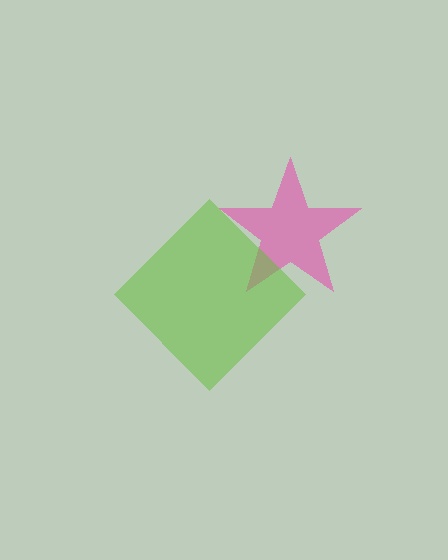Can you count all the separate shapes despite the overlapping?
Yes, there are 2 separate shapes.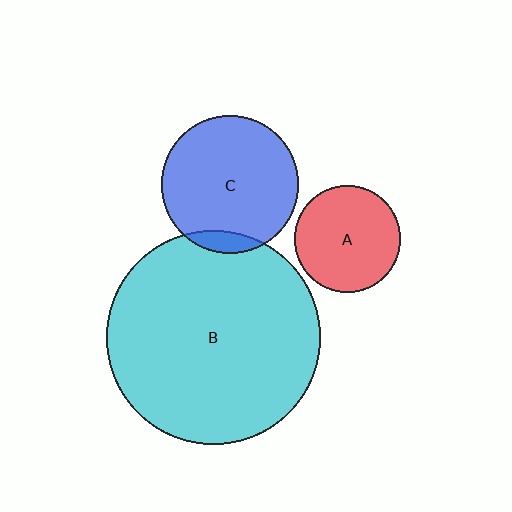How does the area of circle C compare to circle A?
Approximately 1.7 times.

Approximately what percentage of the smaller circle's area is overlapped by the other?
Approximately 10%.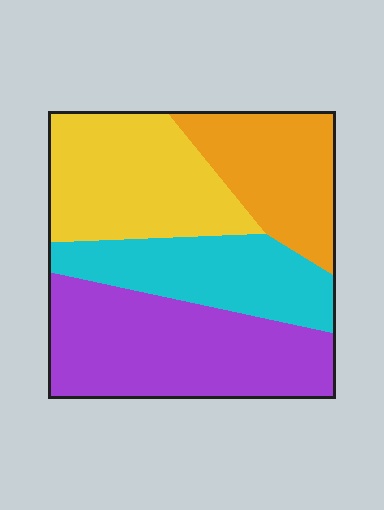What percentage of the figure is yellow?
Yellow covers around 25% of the figure.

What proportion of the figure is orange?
Orange takes up about one fifth (1/5) of the figure.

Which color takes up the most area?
Purple, at roughly 35%.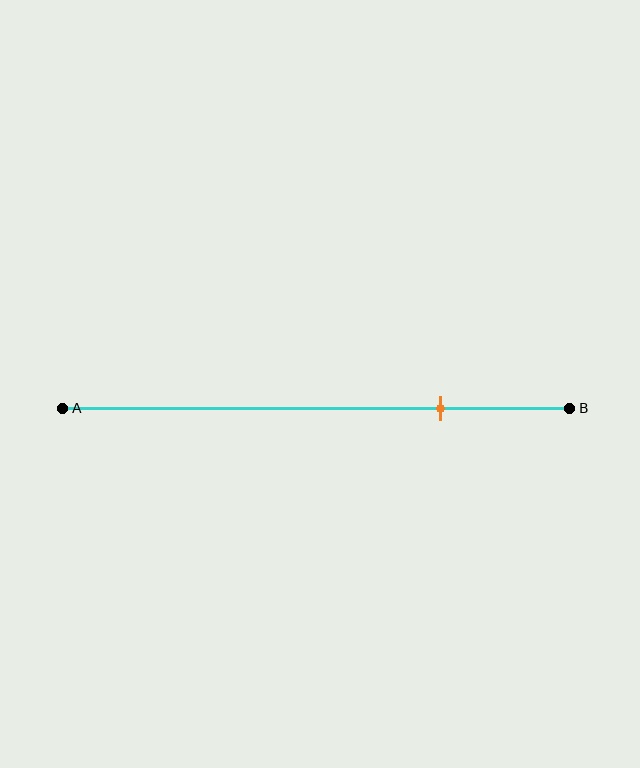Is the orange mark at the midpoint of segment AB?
No, the mark is at about 75% from A, not at the 50% midpoint.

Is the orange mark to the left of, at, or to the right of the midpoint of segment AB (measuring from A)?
The orange mark is to the right of the midpoint of segment AB.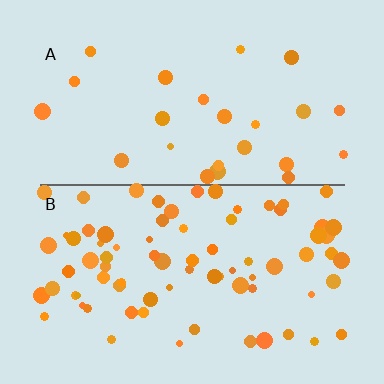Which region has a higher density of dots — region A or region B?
B (the bottom).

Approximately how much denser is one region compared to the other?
Approximately 3.1× — region B over region A.